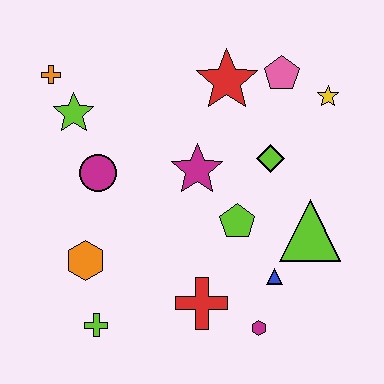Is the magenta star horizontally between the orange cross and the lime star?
No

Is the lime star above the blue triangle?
Yes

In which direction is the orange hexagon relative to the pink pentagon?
The orange hexagon is to the left of the pink pentagon.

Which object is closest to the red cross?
The magenta hexagon is closest to the red cross.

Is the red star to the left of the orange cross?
No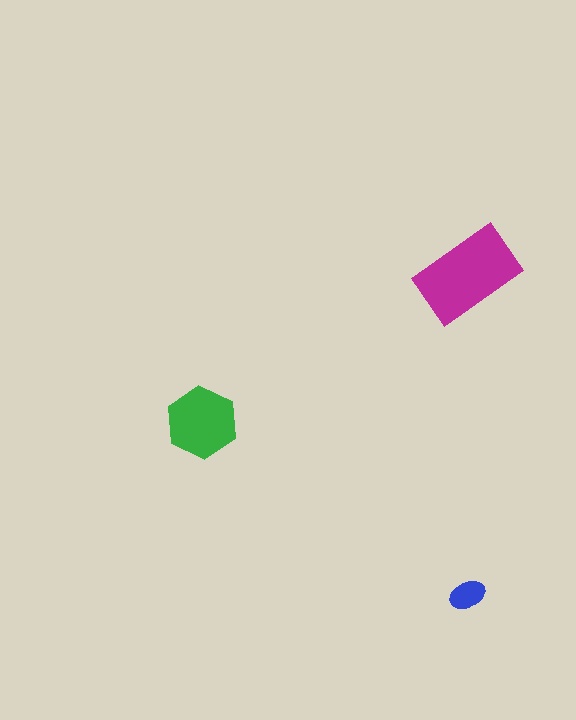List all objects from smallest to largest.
The blue ellipse, the green hexagon, the magenta rectangle.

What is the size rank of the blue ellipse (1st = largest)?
3rd.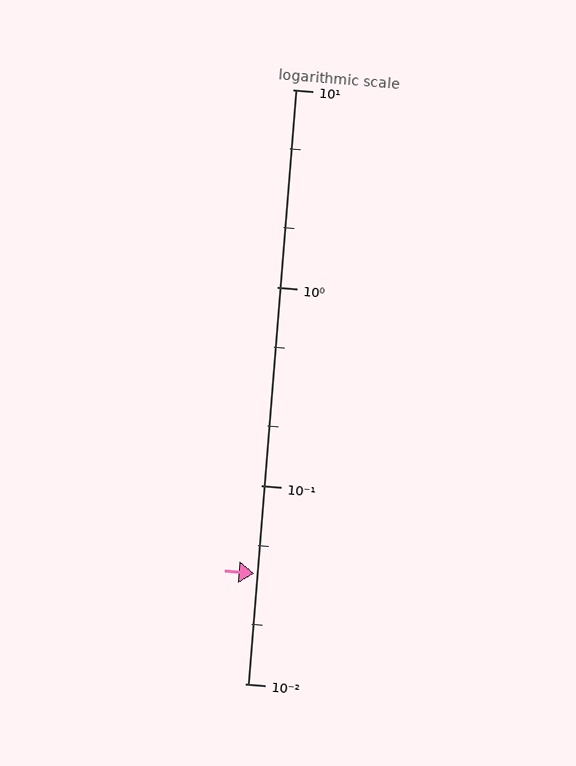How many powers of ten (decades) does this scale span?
The scale spans 3 decades, from 0.01 to 10.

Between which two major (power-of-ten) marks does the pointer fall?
The pointer is between 0.01 and 0.1.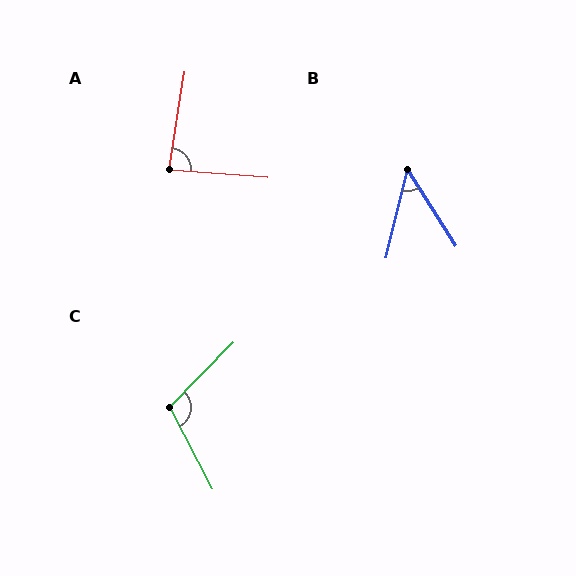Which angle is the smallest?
B, at approximately 46 degrees.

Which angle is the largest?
C, at approximately 108 degrees.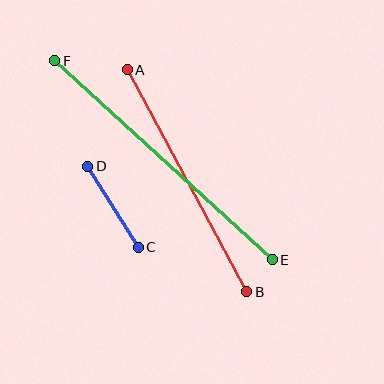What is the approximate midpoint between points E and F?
The midpoint is at approximately (164, 160) pixels.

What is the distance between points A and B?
The distance is approximately 252 pixels.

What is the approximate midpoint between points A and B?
The midpoint is at approximately (187, 181) pixels.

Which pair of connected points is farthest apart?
Points E and F are farthest apart.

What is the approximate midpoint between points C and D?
The midpoint is at approximately (113, 207) pixels.